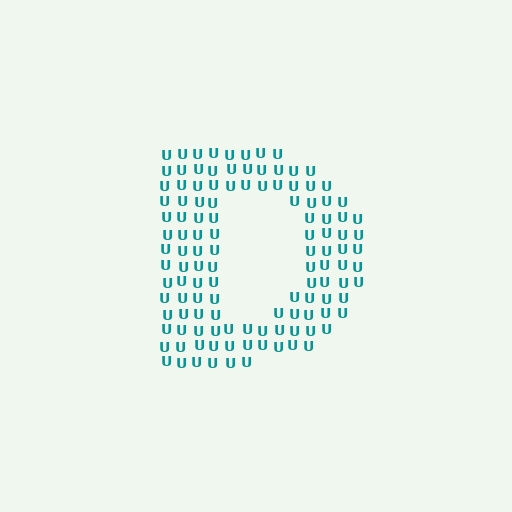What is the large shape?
The large shape is the letter D.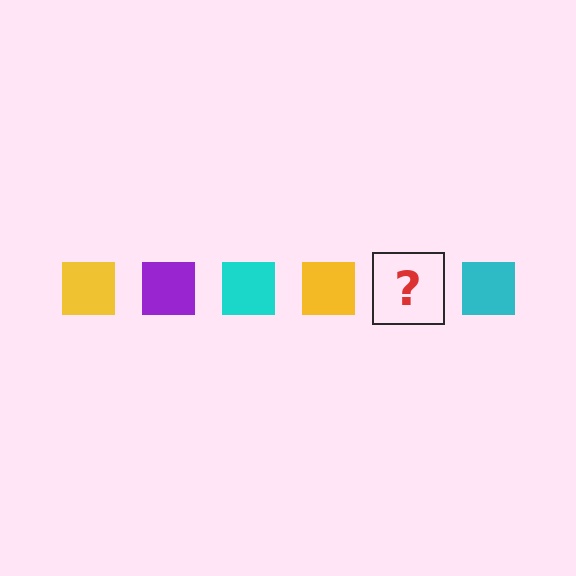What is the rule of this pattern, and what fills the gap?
The rule is that the pattern cycles through yellow, purple, cyan squares. The gap should be filled with a purple square.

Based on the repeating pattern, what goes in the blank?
The blank should be a purple square.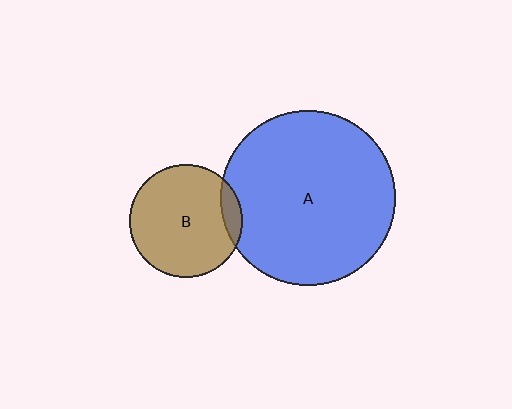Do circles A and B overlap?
Yes.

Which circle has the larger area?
Circle A (blue).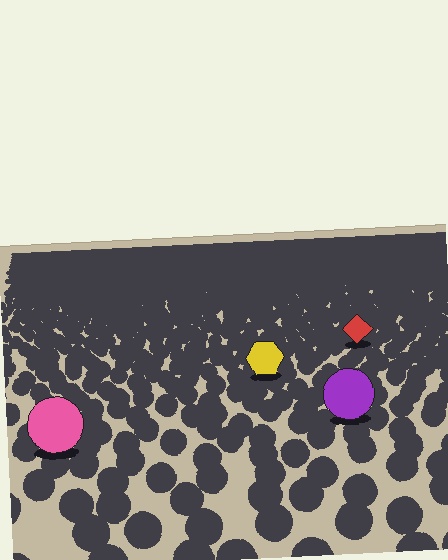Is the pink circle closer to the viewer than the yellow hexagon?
Yes. The pink circle is closer — you can tell from the texture gradient: the ground texture is coarser near it.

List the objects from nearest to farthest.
From nearest to farthest: the pink circle, the purple circle, the yellow hexagon, the red diamond.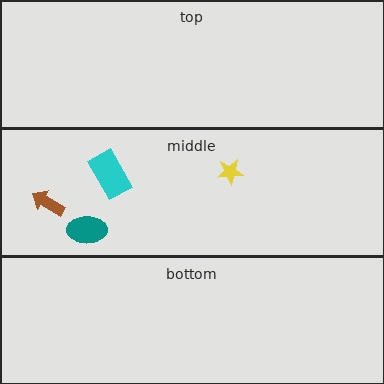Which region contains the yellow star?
The middle region.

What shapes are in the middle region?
The yellow star, the teal ellipse, the brown arrow, the cyan rectangle.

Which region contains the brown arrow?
The middle region.